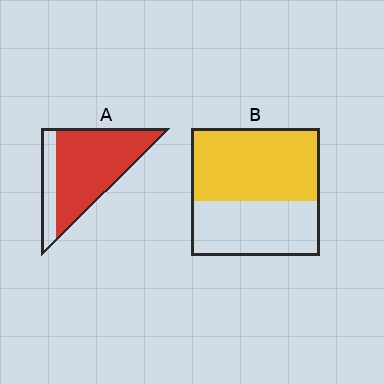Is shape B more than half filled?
Yes.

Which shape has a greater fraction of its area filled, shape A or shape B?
Shape A.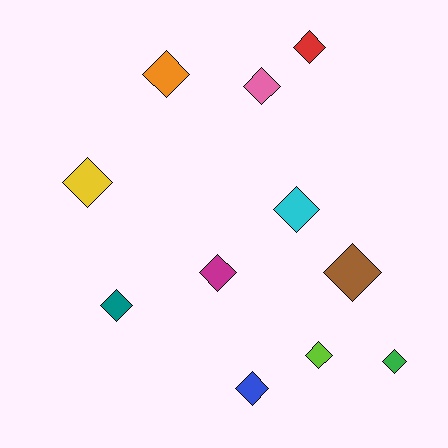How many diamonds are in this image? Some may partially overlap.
There are 11 diamonds.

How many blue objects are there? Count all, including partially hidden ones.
There is 1 blue object.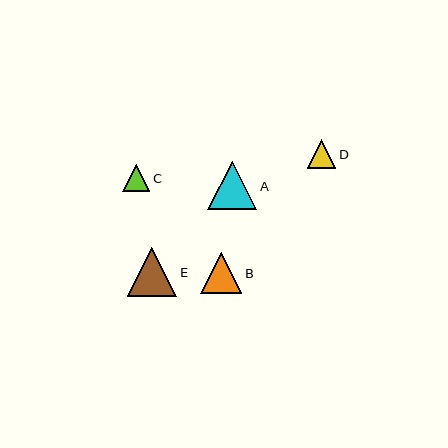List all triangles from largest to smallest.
From largest to smallest: E, A, B, D, C.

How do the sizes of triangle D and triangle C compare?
Triangle D and triangle C are approximately the same size.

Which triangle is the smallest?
Triangle C is the smallest with a size of approximately 28 pixels.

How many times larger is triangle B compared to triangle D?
Triangle B is approximately 1.4 times the size of triangle D.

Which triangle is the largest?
Triangle E is the largest with a size of approximately 49 pixels.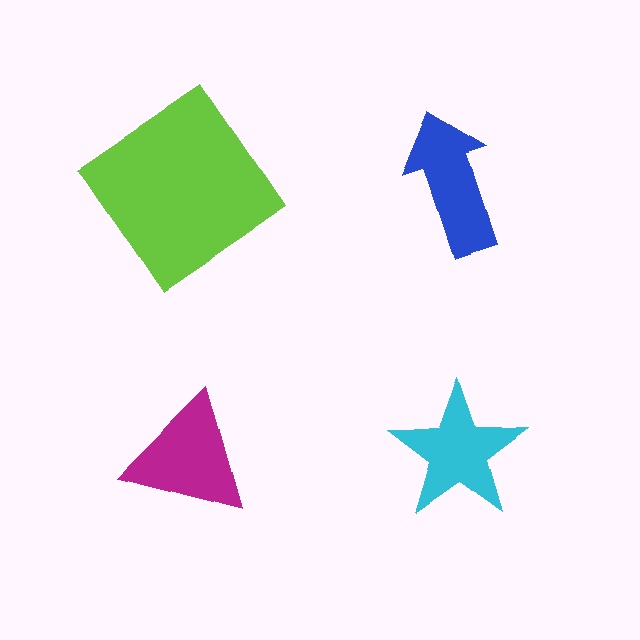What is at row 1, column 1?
A lime diamond.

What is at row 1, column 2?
A blue arrow.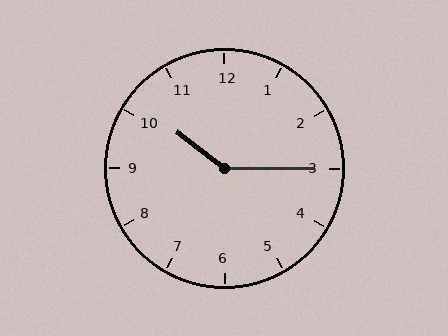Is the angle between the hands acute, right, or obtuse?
It is obtuse.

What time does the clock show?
10:15.